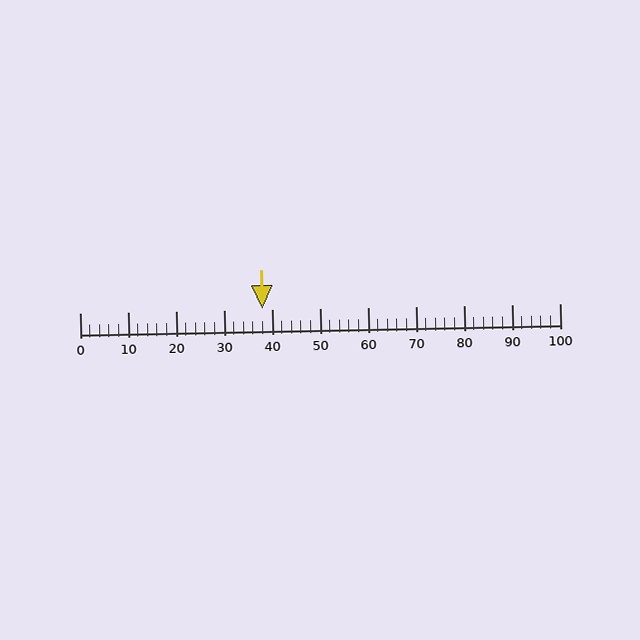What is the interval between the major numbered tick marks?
The major tick marks are spaced 10 units apart.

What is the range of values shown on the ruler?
The ruler shows values from 0 to 100.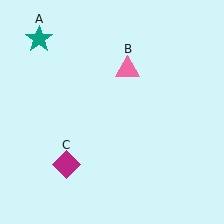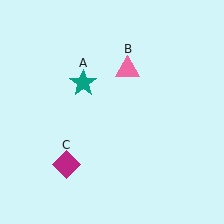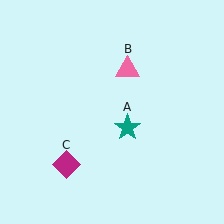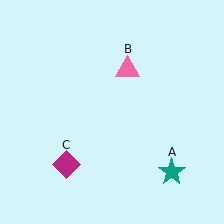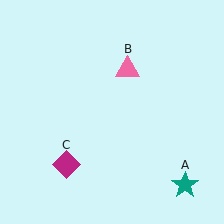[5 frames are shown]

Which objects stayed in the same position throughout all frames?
Pink triangle (object B) and magenta diamond (object C) remained stationary.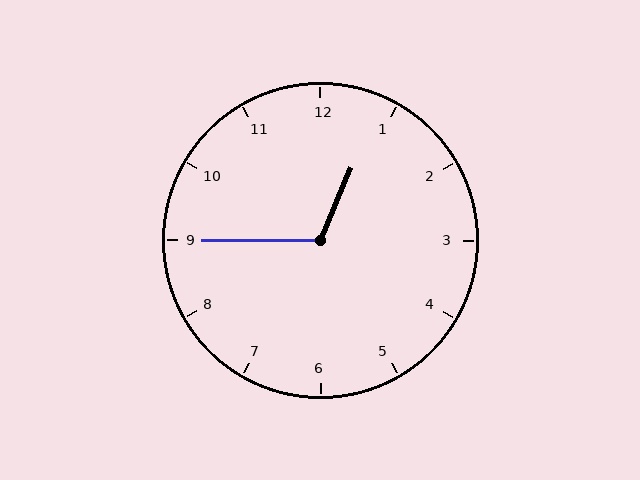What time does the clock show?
12:45.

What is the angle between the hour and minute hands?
Approximately 112 degrees.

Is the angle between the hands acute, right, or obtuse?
It is obtuse.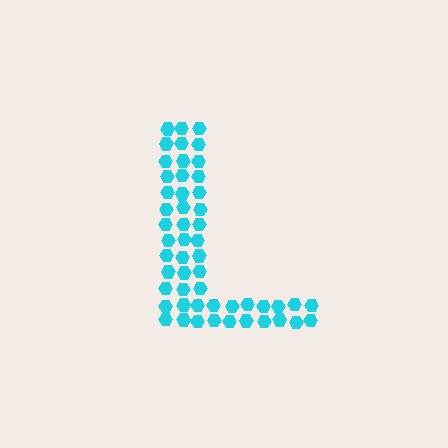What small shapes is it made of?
It is made of small hexagons.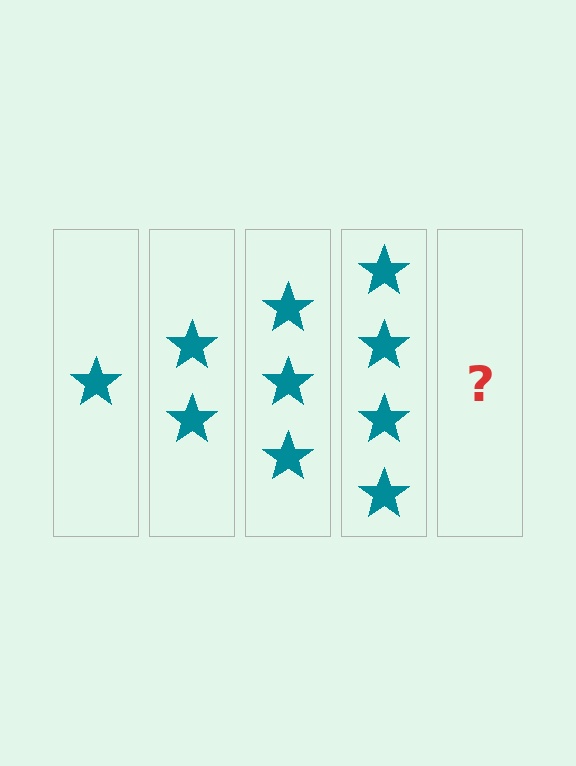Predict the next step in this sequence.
The next step is 5 stars.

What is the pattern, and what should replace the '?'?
The pattern is that each step adds one more star. The '?' should be 5 stars.